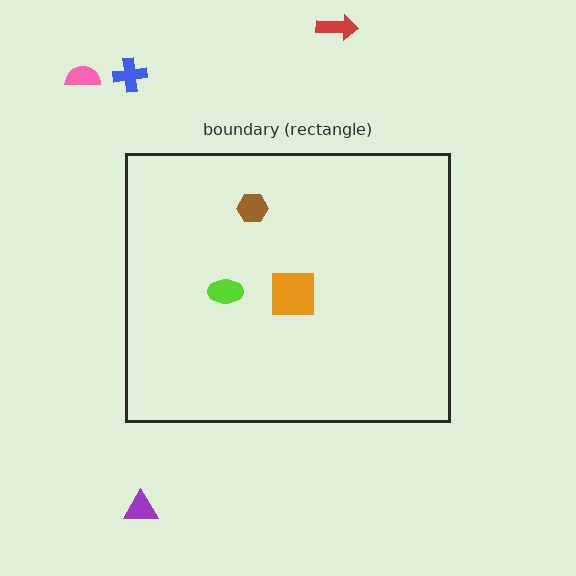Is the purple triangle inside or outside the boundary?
Outside.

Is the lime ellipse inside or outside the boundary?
Inside.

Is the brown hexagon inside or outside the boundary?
Inside.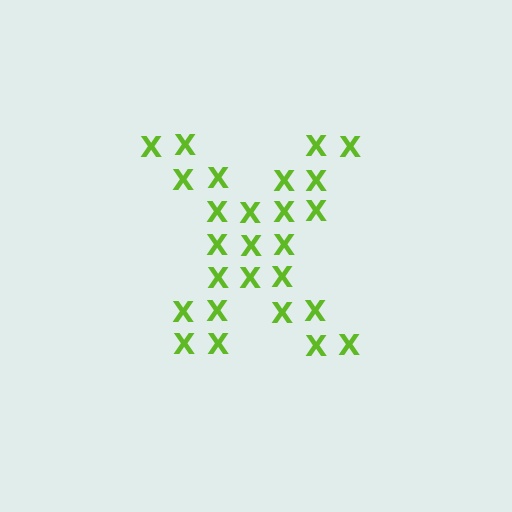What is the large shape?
The large shape is the letter X.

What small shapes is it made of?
It is made of small letter X's.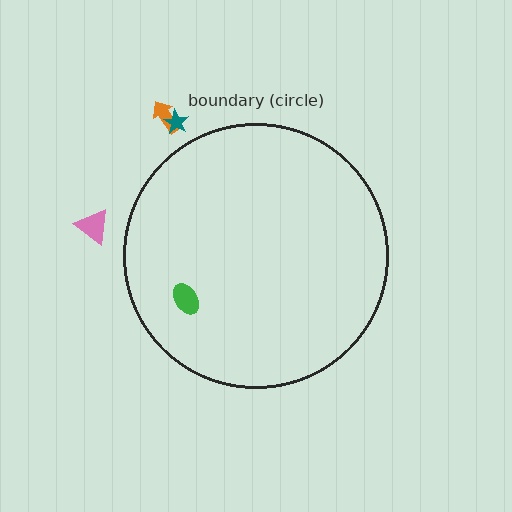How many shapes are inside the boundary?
1 inside, 3 outside.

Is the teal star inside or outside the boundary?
Outside.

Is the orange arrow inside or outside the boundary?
Outside.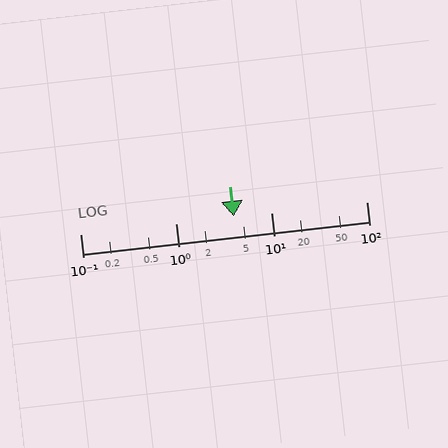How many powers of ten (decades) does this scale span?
The scale spans 3 decades, from 0.1 to 100.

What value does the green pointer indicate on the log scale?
The pointer indicates approximately 4.1.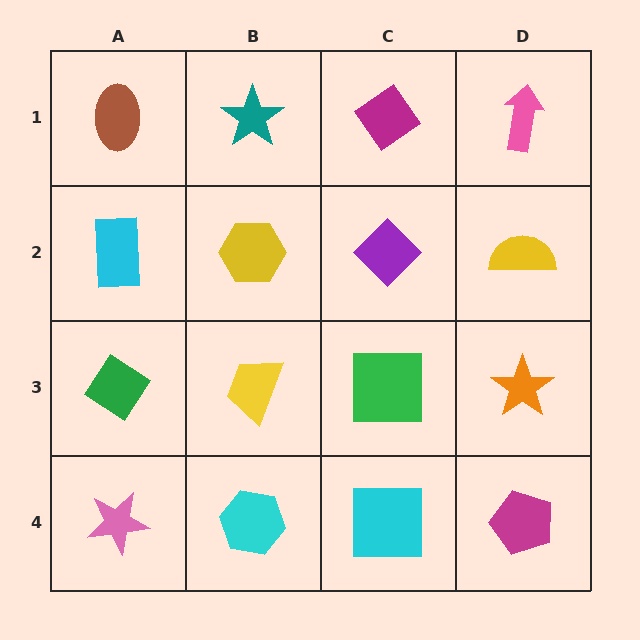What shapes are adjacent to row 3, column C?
A purple diamond (row 2, column C), a cyan square (row 4, column C), a yellow trapezoid (row 3, column B), an orange star (row 3, column D).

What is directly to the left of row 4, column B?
A pink star.